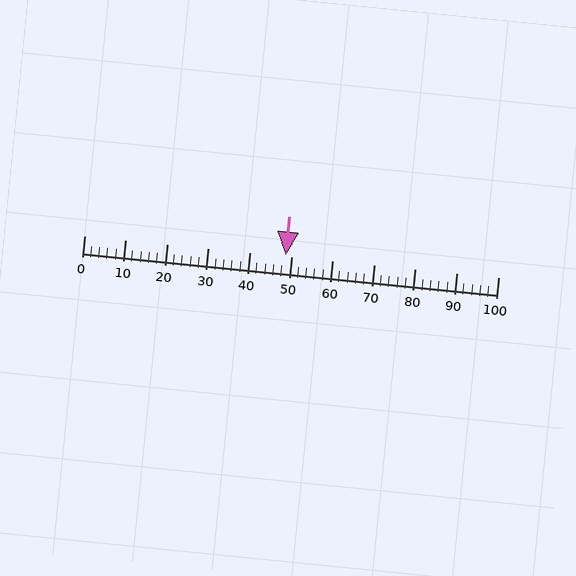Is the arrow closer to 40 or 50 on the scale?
The arrow is closer to 50.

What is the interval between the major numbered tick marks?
The major tick marks are spaced 10 units apart.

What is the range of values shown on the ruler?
The ruler shows values from 0 to 100.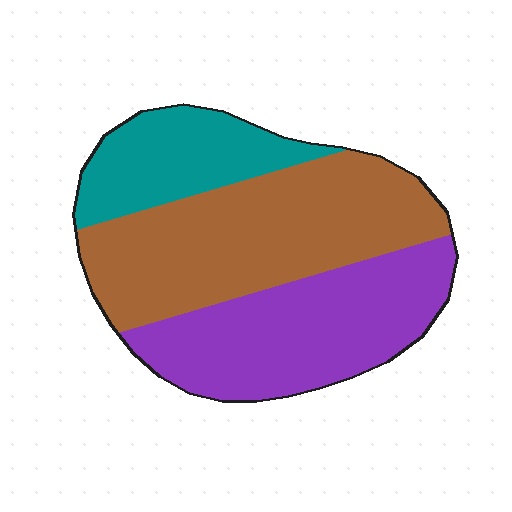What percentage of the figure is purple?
Purple covers about 35% of the figure.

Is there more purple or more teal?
Purple.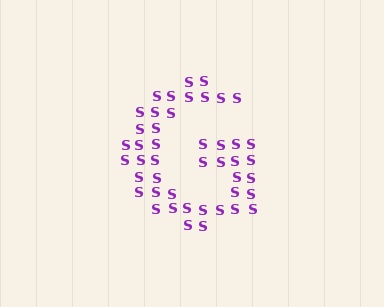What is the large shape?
The large shape is the letter G.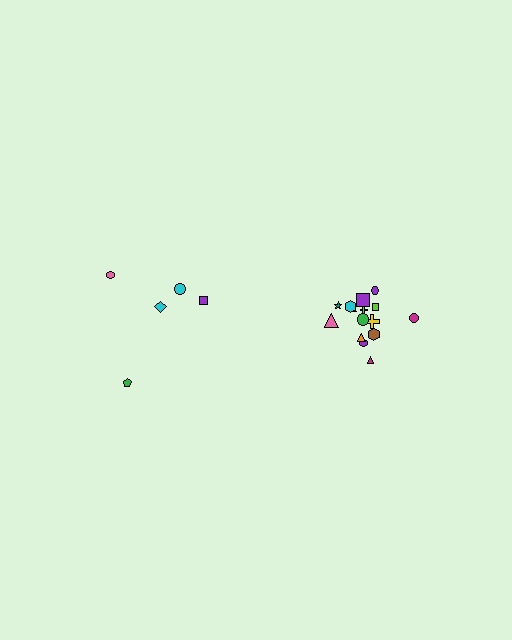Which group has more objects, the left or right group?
The right group.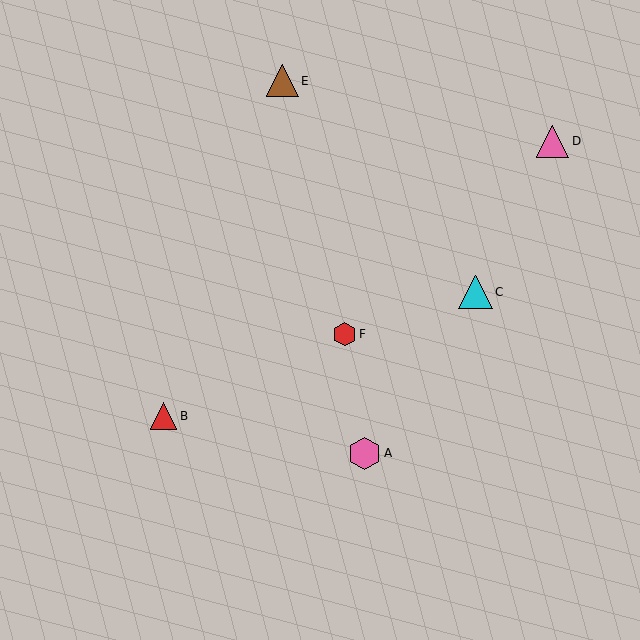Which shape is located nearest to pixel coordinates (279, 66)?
The brown triangle (labeled E) at (283, 81) is nearest to that location.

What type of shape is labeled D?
Shape D is a pink triangle.